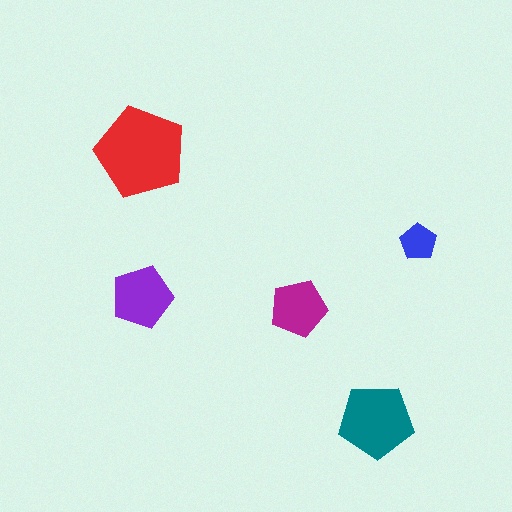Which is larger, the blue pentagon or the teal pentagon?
The teal one.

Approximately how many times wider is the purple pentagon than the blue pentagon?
About 1.5 times wider.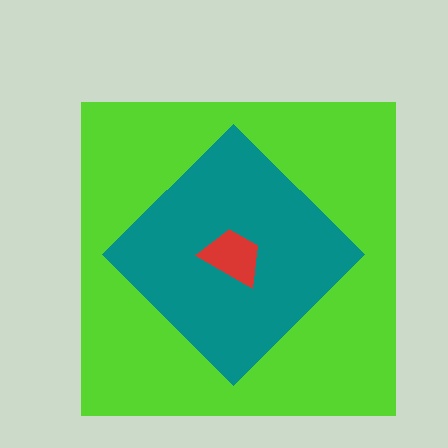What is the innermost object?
The red trapezoid.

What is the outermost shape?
The lime square.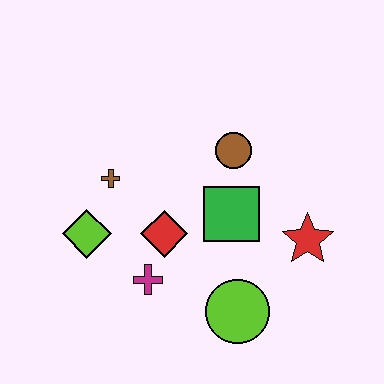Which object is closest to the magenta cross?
The red diamond is closest to the magenta cross.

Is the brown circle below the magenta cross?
No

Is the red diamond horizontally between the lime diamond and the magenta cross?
No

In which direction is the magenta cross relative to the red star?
The magenta cross is to the left of the red star.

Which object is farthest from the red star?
The lime diamond is farthest from the red star.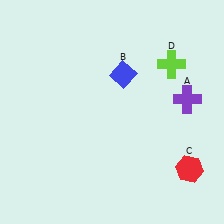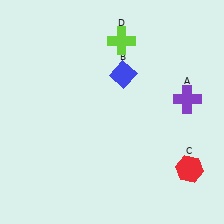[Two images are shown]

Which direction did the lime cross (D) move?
The lime cross (D) moved left.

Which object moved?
The lime cross (D) moved left.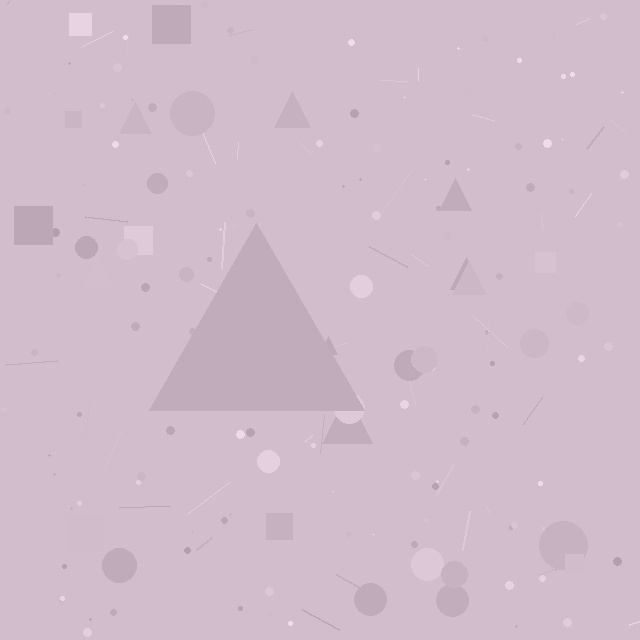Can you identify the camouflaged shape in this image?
The camouflaged shape is a triangle.